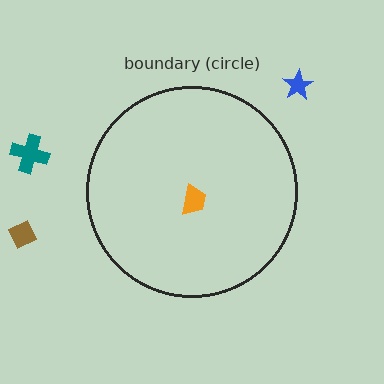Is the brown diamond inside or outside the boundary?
Outside.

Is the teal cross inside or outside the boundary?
Outside.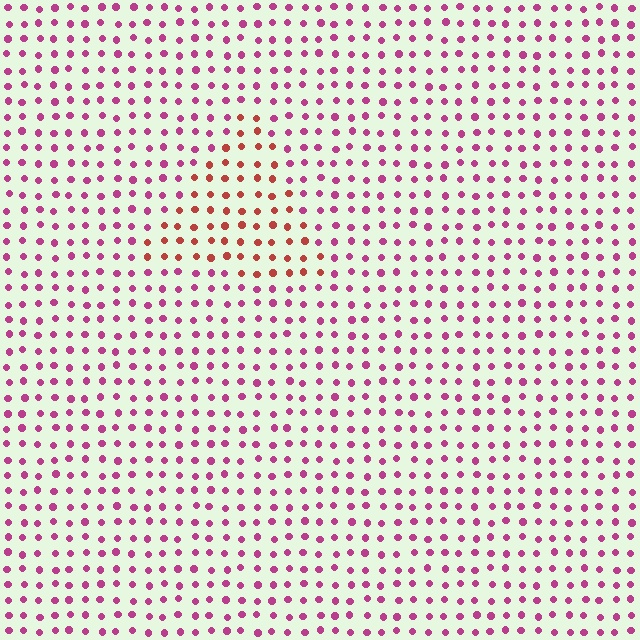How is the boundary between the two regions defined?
The boundary is defined purely by a slight shift in hue (about 40 degrees). Spacing, size, and orientation are identical on both sides.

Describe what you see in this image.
The image is filled with small magenta elements in a uniform arrangement. A triangle-shaped region is visible where the elements are tinted to a slightly different hue, forming a subtle color boundary.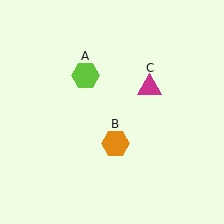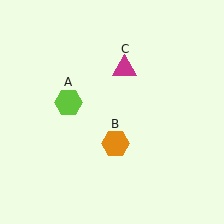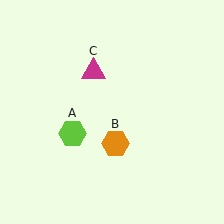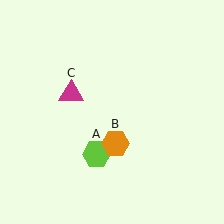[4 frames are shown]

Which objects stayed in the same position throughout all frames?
Orange hexagon (object B) remained stationary.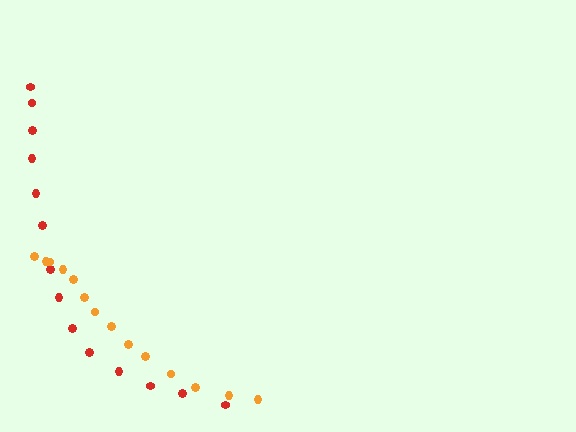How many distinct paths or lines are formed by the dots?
There are 2 distinct paths.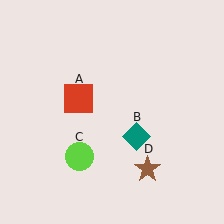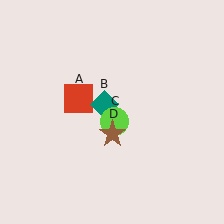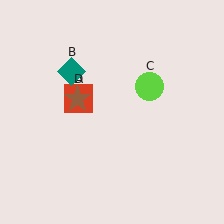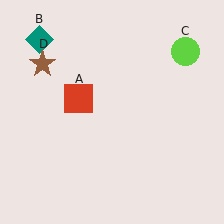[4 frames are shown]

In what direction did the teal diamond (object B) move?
The teal diamond (object B) moved up and to the left.